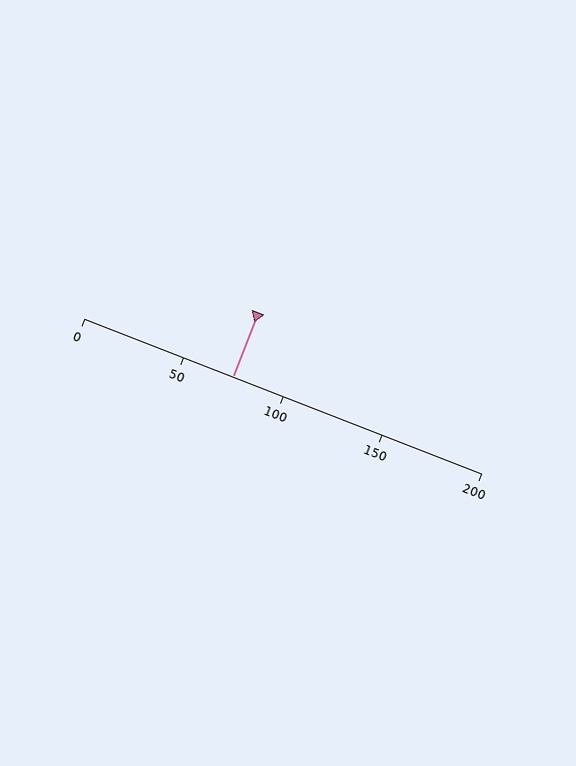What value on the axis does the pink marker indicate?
The marker indicates approximately 75.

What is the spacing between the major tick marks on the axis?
The major ticks are spaced 50 apart.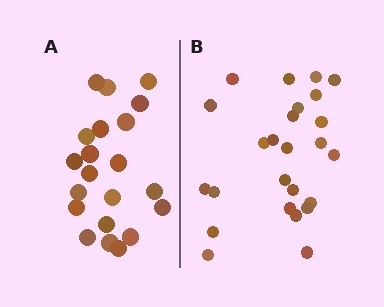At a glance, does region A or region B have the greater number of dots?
Region B (the right region) has more dots.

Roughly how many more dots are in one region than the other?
Region B has about 4 more dots than region A.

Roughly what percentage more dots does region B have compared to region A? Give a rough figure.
About 20% more.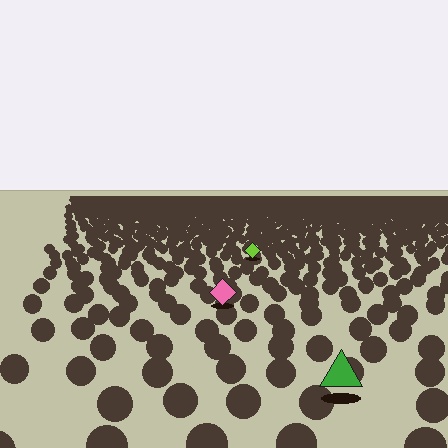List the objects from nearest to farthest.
From nearest to farthest: the green triangle, the pink diamond, the lime diamond.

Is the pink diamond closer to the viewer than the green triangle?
No. The green triangle is closer — you can tell from the texture gradient: the ground texture is coarser near it.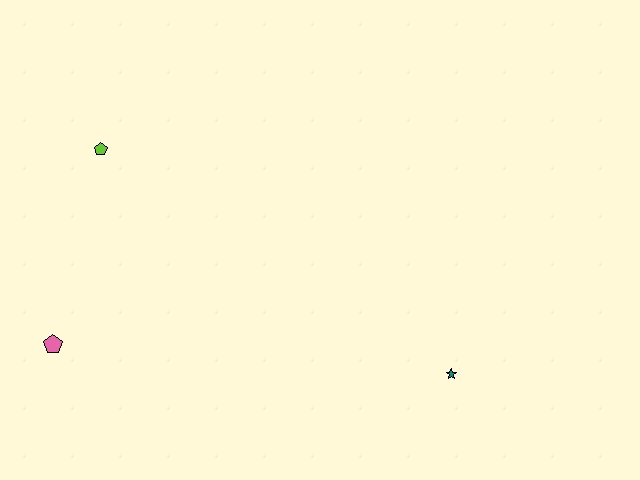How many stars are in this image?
There is 1 star.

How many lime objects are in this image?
There is 1 lime object.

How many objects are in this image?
There are 3 objects.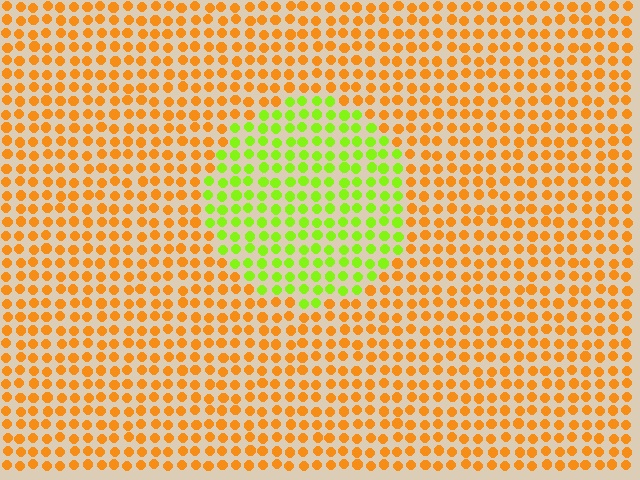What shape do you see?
I see a circle.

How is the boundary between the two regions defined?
The boundary is defined purely by a slight shift in hue (about 59 degrees). Spacing, size, and orientation are identical on both sides.